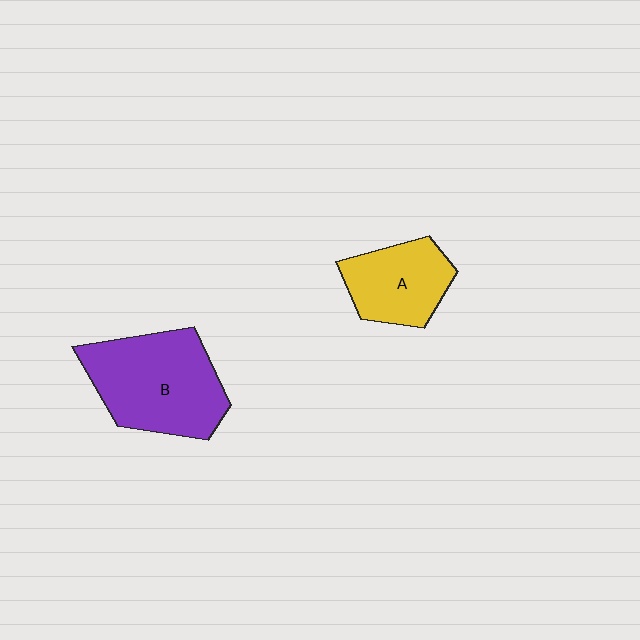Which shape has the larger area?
Shape B (purple).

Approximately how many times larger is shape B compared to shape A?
Approximately 1.6 times.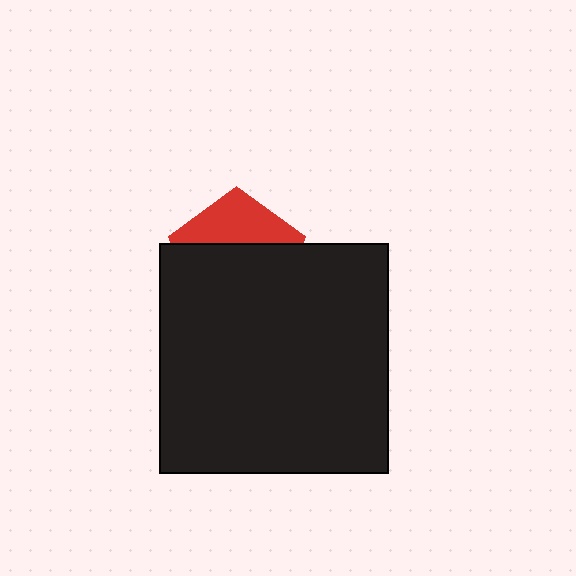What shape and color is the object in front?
The object in front is a black square.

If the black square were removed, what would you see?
You would see the complete red pentagon.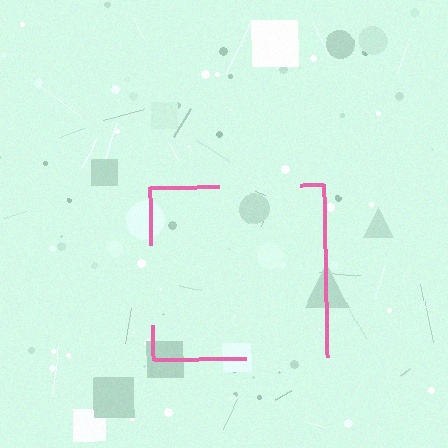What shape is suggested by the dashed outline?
The dashed outline suggests a square.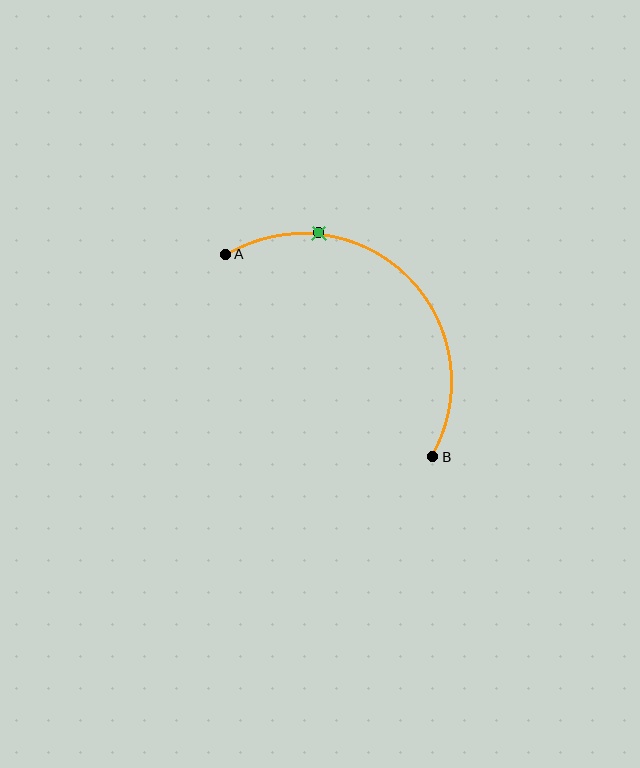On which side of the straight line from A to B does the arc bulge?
The arc bulges above and to the right of the straight line connecting A and B.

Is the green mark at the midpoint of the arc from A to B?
No. The green mark lies on the arc but is closer to endpoint A. The arc midpoint would be at the point on the curve equidistant along the arc from both A and B.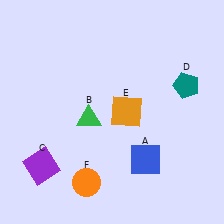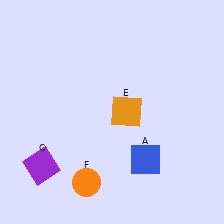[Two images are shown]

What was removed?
The green triangle (B), the teal pentagon (D) were removed in Image 2.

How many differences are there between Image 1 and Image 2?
There are 2 differences between the two images.